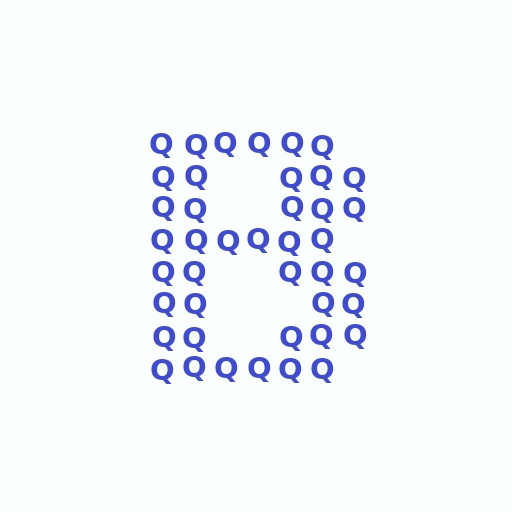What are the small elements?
The small elements are letter Q's.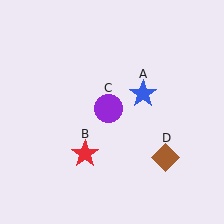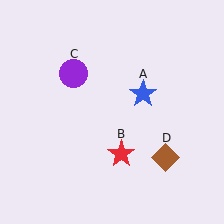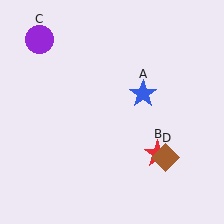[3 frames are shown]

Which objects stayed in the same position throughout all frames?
Blue star (object A) and brown diamond (object D) remained stationary.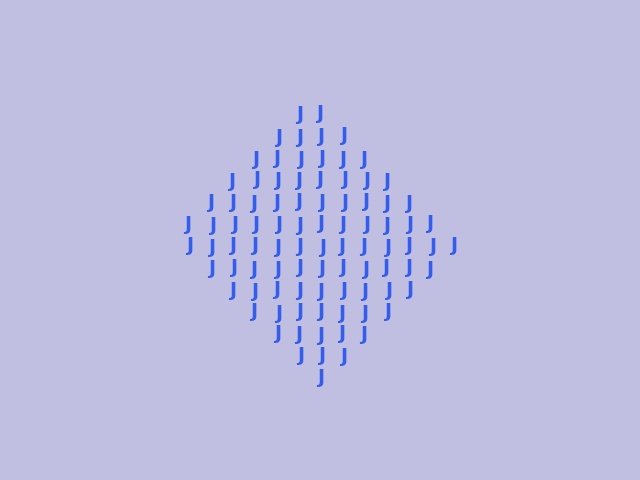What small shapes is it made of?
It is made of small letter J's.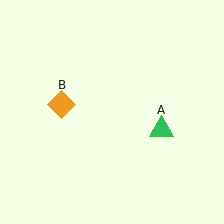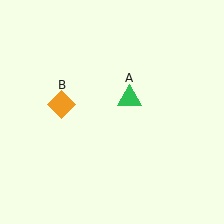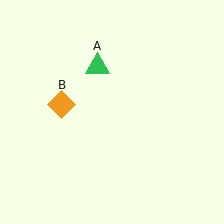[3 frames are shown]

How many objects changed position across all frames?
1 object changed position: green triangle (object A).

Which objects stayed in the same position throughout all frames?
Orange diamond (object B) remained stationary.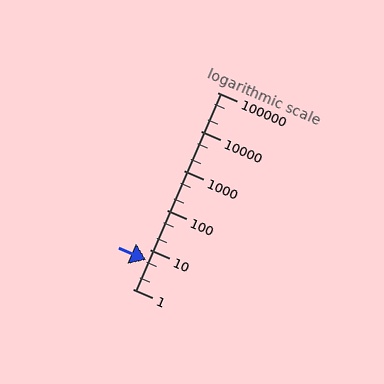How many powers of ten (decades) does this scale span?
The scale spans 5 decades, from 1 to 100000.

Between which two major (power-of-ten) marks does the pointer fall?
The pointer is between 1 and 10.